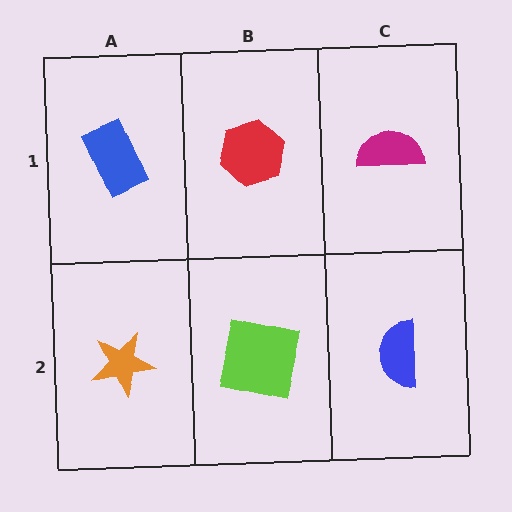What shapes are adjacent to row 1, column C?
A blue semicircle (row 2, column C), a red hexagon (row 1, column B).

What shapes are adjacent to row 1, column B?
A lime square (row 2, column B), a blue rectangle (row 1, column A), a magenta semicircle (row 1, column C).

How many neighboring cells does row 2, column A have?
2.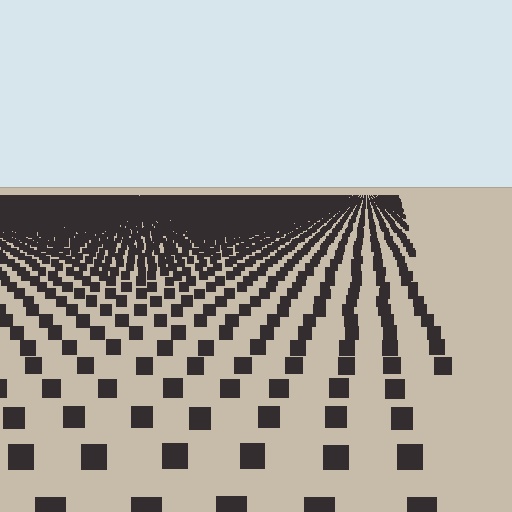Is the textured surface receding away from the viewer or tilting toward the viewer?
The surface is receding away from the viewer. Texture elements get smaller and denser toward the top.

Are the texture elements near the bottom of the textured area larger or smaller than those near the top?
Larger. Near the bottom, elements are closer to the viewer and appear at a bigger on-screen size.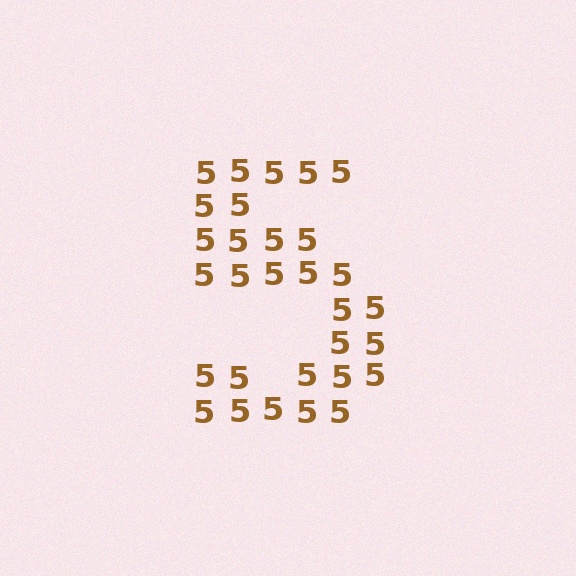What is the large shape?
The large shape is the digit 5.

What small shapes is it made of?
It is made of small digit 5's.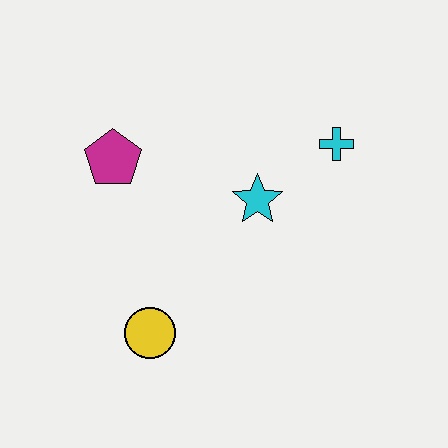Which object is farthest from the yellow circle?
The cyan cross is farthest from the yellow circle.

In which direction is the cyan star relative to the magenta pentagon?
The cyan star is to the right of the magenta pentagon.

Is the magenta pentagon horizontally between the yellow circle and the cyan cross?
No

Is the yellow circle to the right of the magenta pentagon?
Yes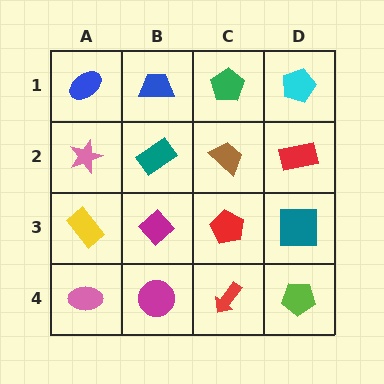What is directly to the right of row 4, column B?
A red arrow.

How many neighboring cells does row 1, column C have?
3.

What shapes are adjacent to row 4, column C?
A red pentagon (row 3, column C), a magenta circle (row 4, column B), a lime pentagon (row 4, column D).